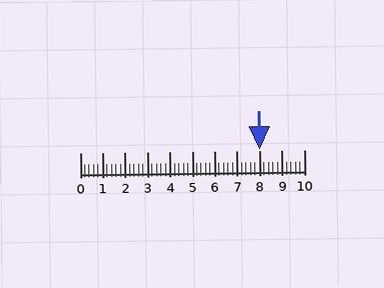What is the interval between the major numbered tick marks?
The major tick marks are spaced 1 units apart.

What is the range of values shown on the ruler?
The ruler shows values from 0 to 10.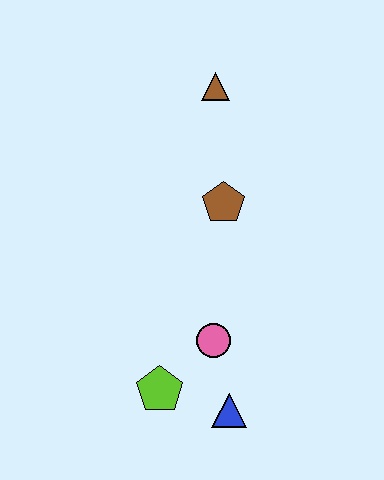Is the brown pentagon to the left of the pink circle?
No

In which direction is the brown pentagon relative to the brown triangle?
The brown pentagon is below the brown triangle.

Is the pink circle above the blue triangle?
Yes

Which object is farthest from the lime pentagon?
The brown triangle is farthest from the lime pentagon.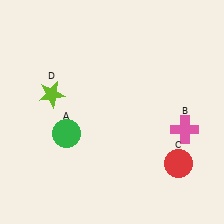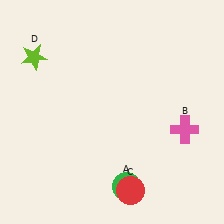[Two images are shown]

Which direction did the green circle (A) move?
The green circle (A) moved right.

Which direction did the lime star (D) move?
The lime star (D) moved up.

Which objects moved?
The objects that moved are: the green circle (A), the red circle (C), the lime star (D).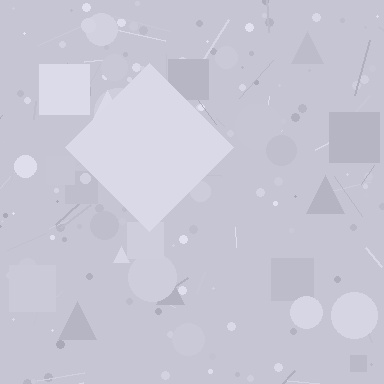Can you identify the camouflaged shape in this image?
The camouflaged shape is a diamond.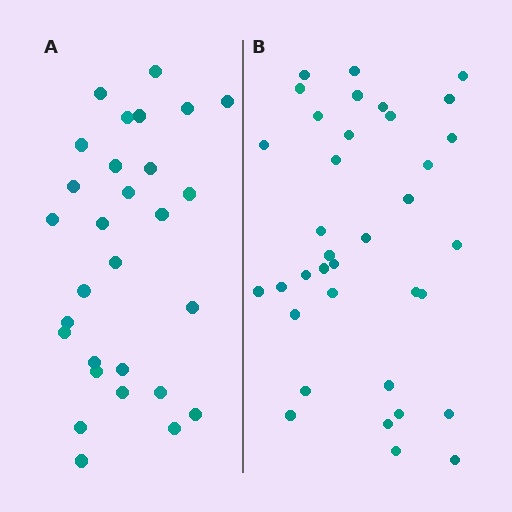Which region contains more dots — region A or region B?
Region B (the right region) has more dots.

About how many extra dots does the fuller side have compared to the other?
Region B has roughly 8 or so more dots than region A.